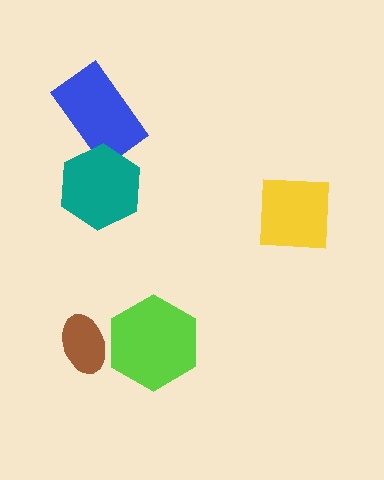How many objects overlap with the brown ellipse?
1 object overlaps with the brown ellipse.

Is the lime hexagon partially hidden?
No, no other shape covers it.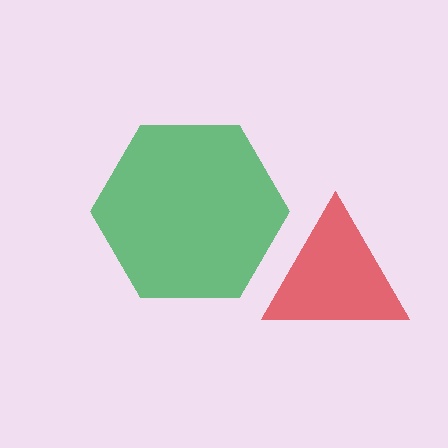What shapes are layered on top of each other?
The layered shapes are: a red triangle, a green hexagon.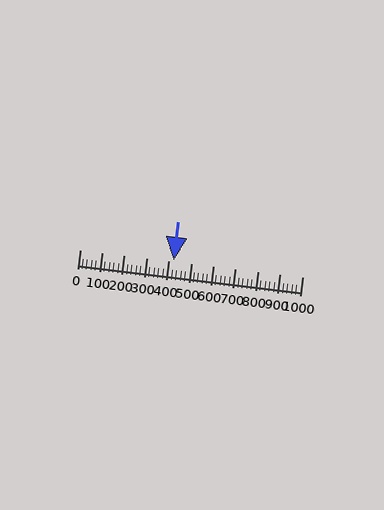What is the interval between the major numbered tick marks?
The major tick marks are spaced 100 units apart.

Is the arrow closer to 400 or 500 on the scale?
The arrow is closer to 400.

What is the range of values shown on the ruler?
The ruler shows values from 0 to 1000.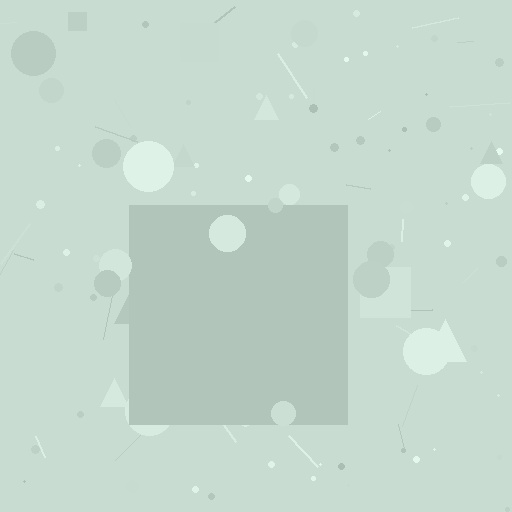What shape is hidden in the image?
A square is hidden in the image.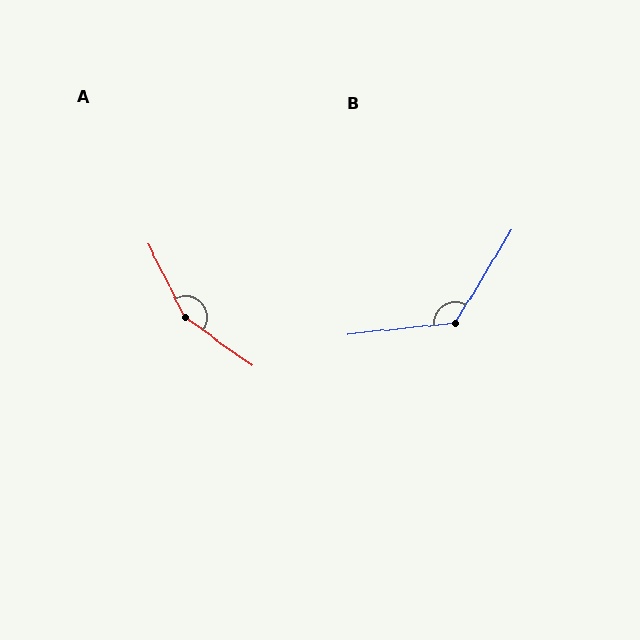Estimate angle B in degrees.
Approximately 127 degrees.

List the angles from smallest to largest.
B (127°), A (152°).